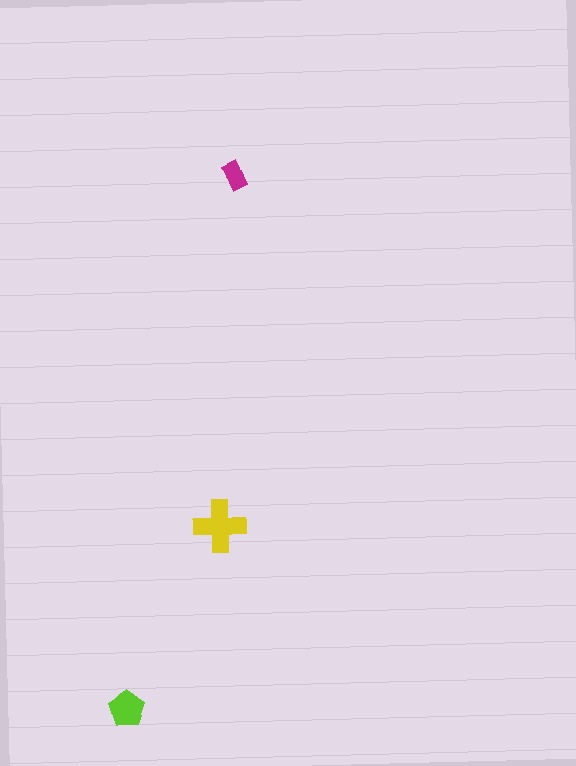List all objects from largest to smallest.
The yellow cross, the lime pentagon, the magenta rectangle.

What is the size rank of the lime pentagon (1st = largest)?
2nd.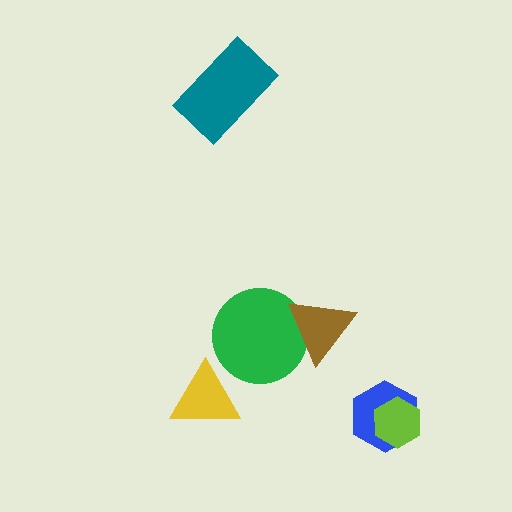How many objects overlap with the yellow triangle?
0 objects overlap with the yellow triangle.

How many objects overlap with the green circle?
1 object overlaps with the green circle.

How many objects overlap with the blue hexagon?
1 object overlaps with the blue hexagon.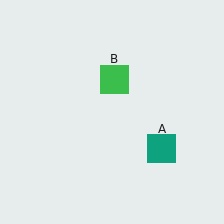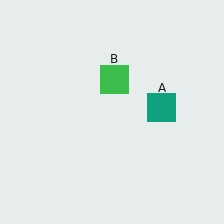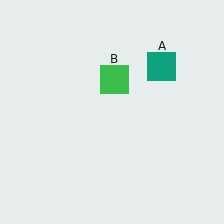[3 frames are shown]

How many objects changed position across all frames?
1 object changed position: teal square (object A).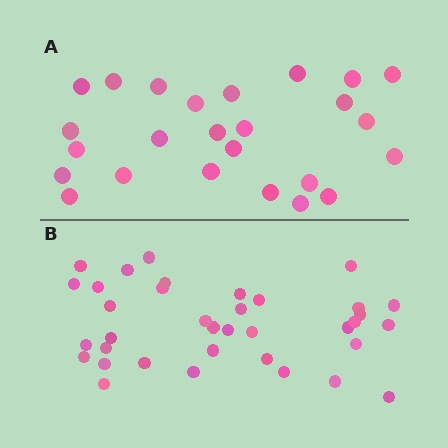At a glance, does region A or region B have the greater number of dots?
Region B (the bottom region) has more dots.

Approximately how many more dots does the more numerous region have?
Region B has roughly 12 or so more dots than region A.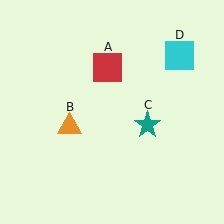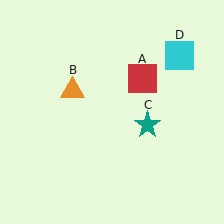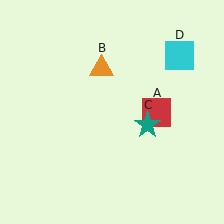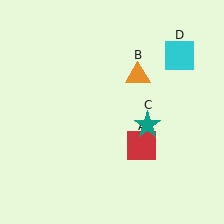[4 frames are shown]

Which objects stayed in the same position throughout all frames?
Teal star (object C) and cyan square (object D) remained stationary.